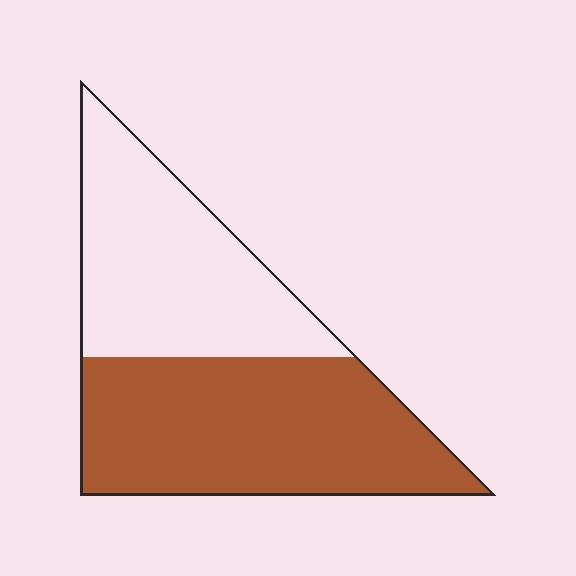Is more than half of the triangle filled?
Yes.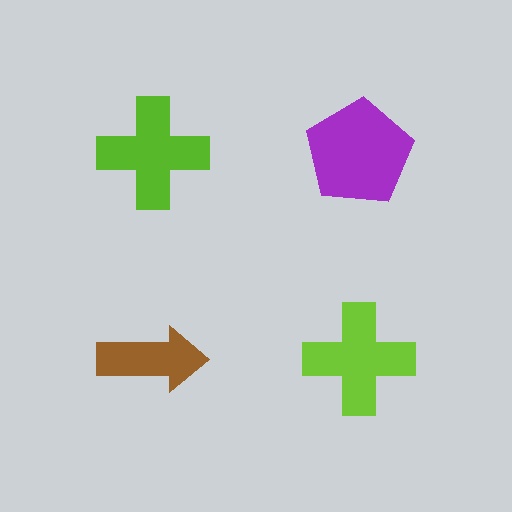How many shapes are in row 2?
2 shapes.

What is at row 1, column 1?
A lime cross.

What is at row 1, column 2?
A purple pentagon.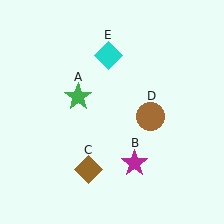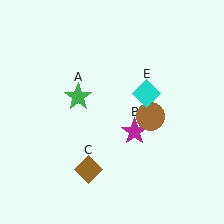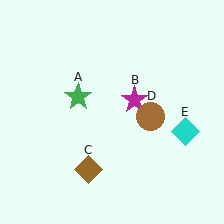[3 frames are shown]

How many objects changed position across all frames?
2 objects changed position: magenta star (object B), cyan diamond (object E).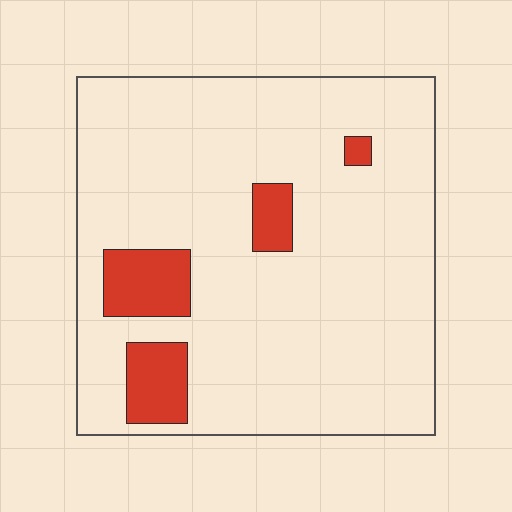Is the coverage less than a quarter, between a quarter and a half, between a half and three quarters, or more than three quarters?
Less than a quarter.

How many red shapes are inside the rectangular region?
4.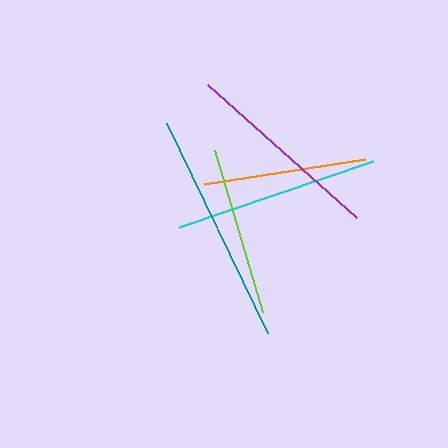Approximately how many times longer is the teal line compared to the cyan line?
The teal line is approximately 1.1 times the length of the cyan line.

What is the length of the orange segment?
The orange segment is approximately 163 pixels long.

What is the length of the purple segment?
The purple segment is approximately 200 pixels long.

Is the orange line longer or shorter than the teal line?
The teal line is longer than the orange line.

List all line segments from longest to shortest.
From longest to shortest: teal, cyan, purple, lime, orange.